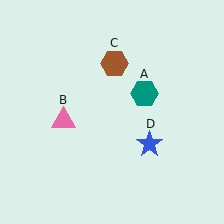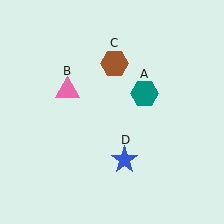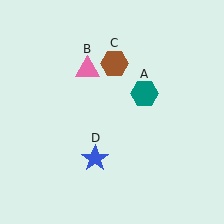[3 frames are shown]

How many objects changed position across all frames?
2 objects changed position: pink triangle (object B), blue star (object D).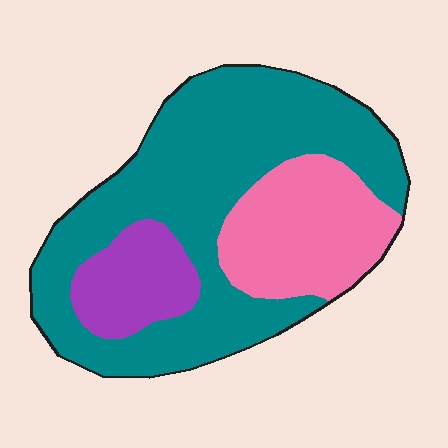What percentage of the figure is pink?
Pink takes up about one quarter (1/4) of the figure.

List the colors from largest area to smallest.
From largest to smallest: teal, pink, purple.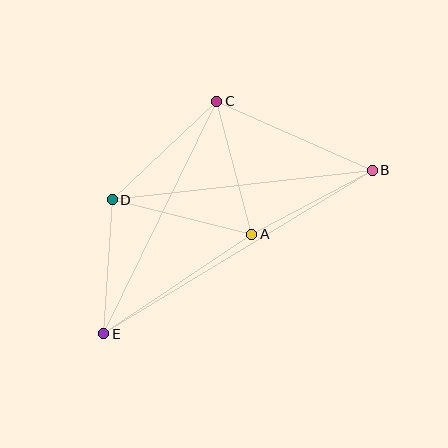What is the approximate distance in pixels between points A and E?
The distance between A and E is approximately 178 pixels.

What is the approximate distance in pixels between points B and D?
The distance between B and D is approximately 261 pixels.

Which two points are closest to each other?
Points D and E are closest to each other.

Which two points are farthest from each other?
Points B and E are farthest from each other.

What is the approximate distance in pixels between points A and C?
The distance between A and C is approximately 138 pixels.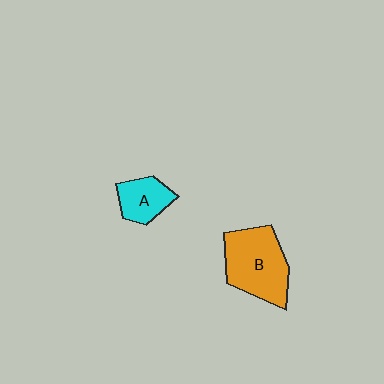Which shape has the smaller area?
Shape A (cyan).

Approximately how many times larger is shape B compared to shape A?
Approximately 2.0 times.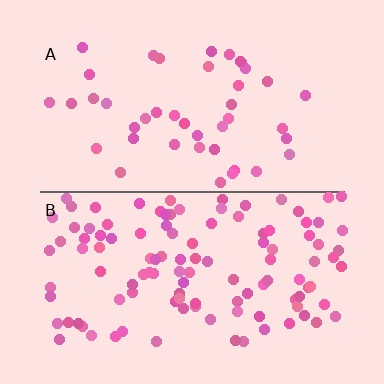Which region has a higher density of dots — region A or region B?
B (the bottom).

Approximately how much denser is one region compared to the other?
Approximately 2.6× — region B over region A.